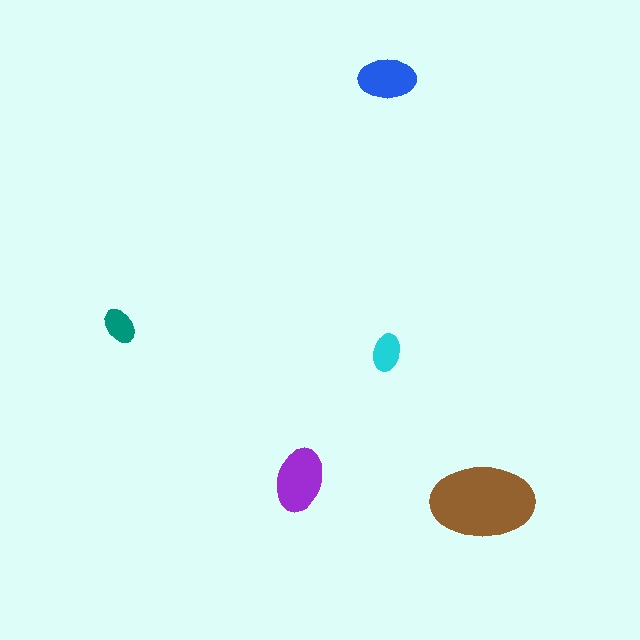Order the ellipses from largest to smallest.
the brown one, the purple one, the blue one, the cyan one, the teal one.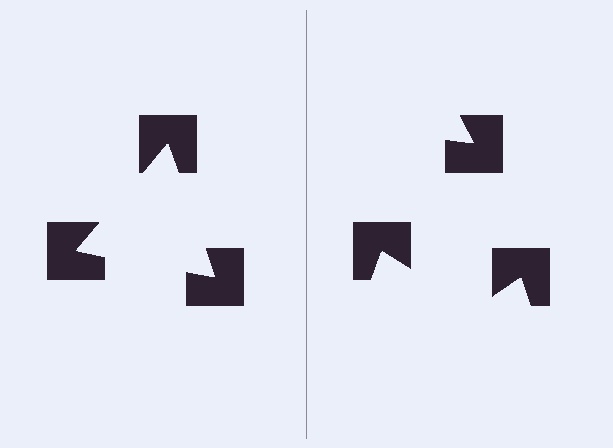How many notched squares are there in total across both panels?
6 — 3 on each side.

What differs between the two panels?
The notched squares are positioned identically on both sides; only the wedge orientations differ. On the left they align to a triangle; on the right they are misaligned.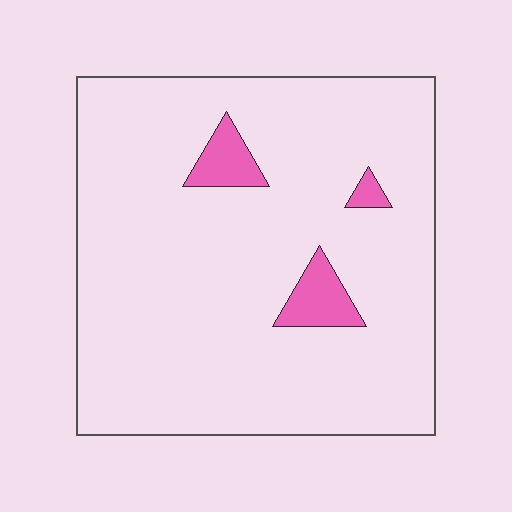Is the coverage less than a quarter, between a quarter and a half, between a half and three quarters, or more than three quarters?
Less than a quarter.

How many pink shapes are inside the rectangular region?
3.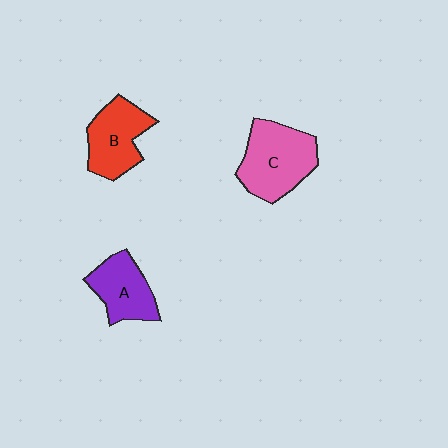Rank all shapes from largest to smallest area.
From largest to smallest: C (pink), B (red), A (purple).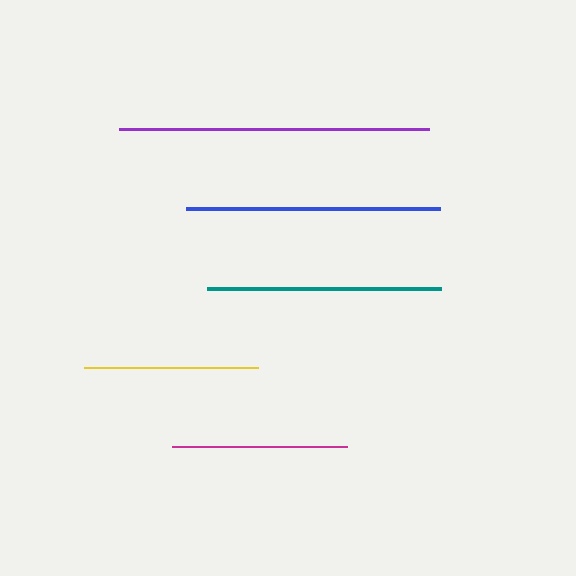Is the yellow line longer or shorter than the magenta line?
The magenta line is longer than the yellow line.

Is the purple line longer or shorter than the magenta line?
The purple line is longer than the magenta line.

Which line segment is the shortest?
The yellow line is the shortest at approximately 174 pixels.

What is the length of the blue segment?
The blue segment is approximately 254 pixels long.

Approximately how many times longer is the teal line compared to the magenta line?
The teal line is approximately 1.3 times the length of the magenta line.